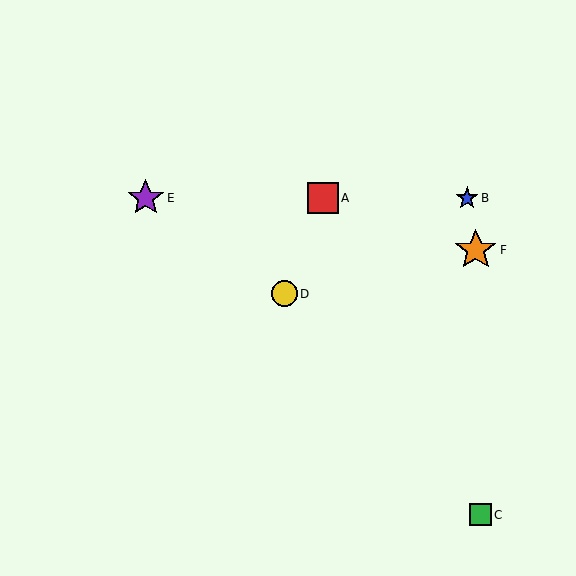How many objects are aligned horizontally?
3 objects (A, B, E) are aligned horizontally.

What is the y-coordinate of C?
Object C is at y≈515.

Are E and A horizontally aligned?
Yes, both are at y≈198.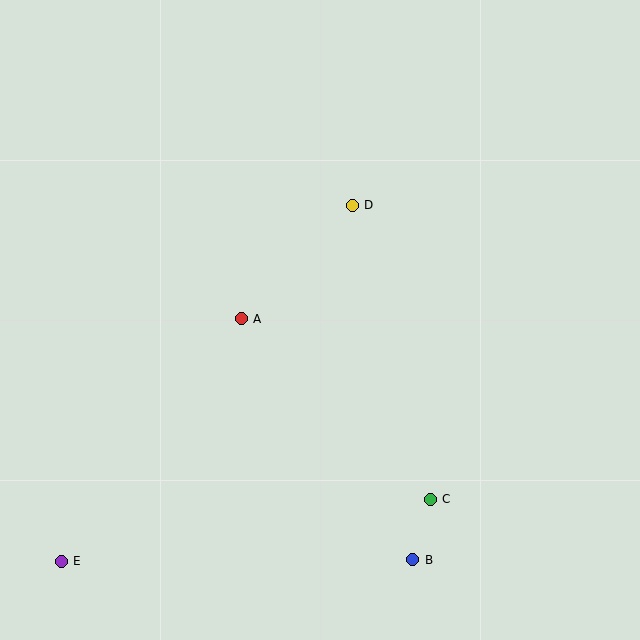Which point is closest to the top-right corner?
Point D is closest to the top-right corner.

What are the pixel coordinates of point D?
Point D is at (352, 205).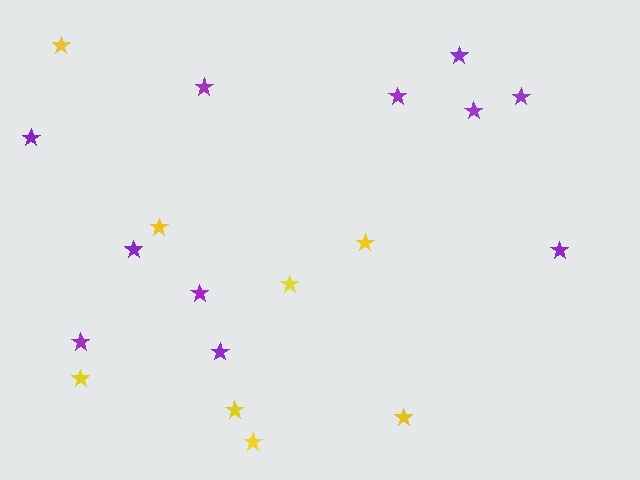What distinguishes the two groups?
There are 2 groups: one group of purple stars (11) and one group of yellow stars (8).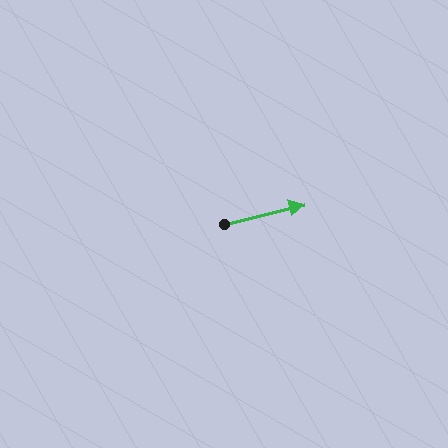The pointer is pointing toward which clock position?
Roughly 3 o'clock.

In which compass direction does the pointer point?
East.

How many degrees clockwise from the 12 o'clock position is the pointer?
Approximately 76 degrees.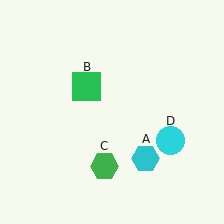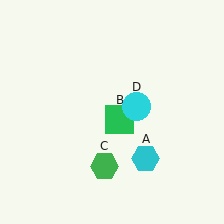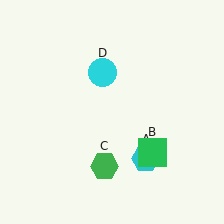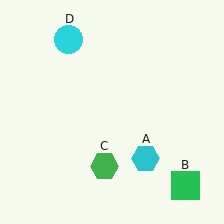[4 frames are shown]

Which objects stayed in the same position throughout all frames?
Cyan hexagon (object A) and green hexagon (object C) remained stationary.